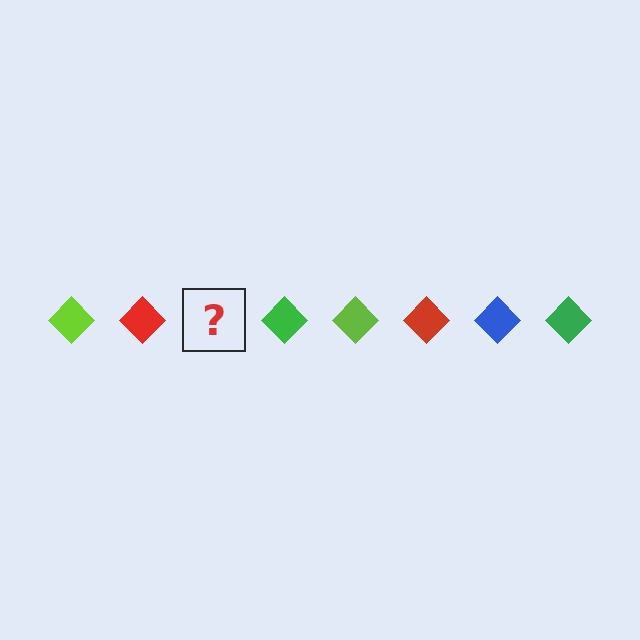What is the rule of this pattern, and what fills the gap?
The rule is that the pattern cycles through lime, red, blue, green diamonds. The gap should be filled with a blue diamond.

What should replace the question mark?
The question mark should be replaced with a blue diamond.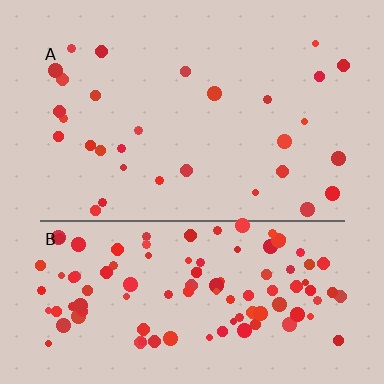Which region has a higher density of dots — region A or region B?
B (the bottom).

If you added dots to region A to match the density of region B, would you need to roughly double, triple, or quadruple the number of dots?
Approximately quadruple.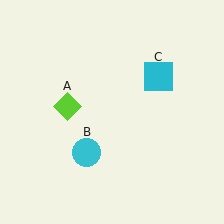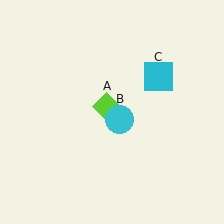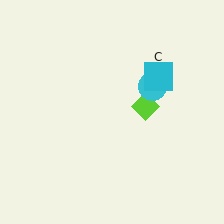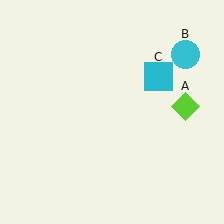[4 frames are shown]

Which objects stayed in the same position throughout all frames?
Cyan square (object C) remained stationary.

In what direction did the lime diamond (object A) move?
The lime diamond (object A) moved right.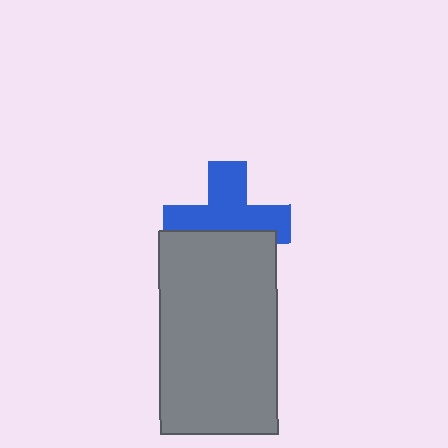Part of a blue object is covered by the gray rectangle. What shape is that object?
It is a cross.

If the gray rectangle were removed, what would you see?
You would see the complete blue cross.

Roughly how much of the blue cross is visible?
About half of it is visible (roughly 60%).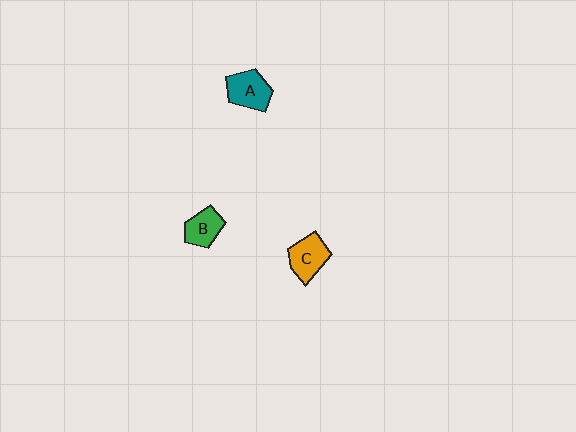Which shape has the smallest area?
Shape B (green).